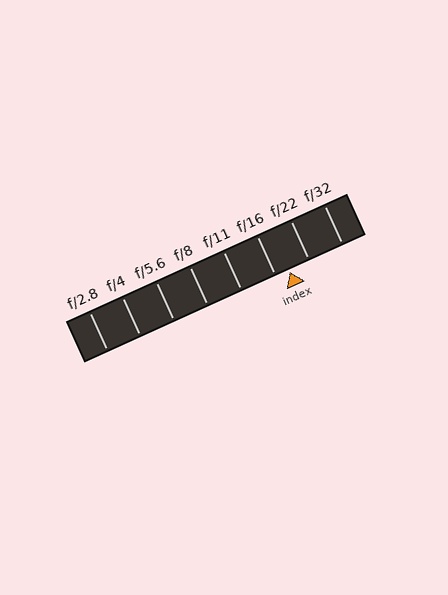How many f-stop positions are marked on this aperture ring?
There are 8 f-stop positions marked.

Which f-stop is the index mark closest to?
The index mark is closest to f/16.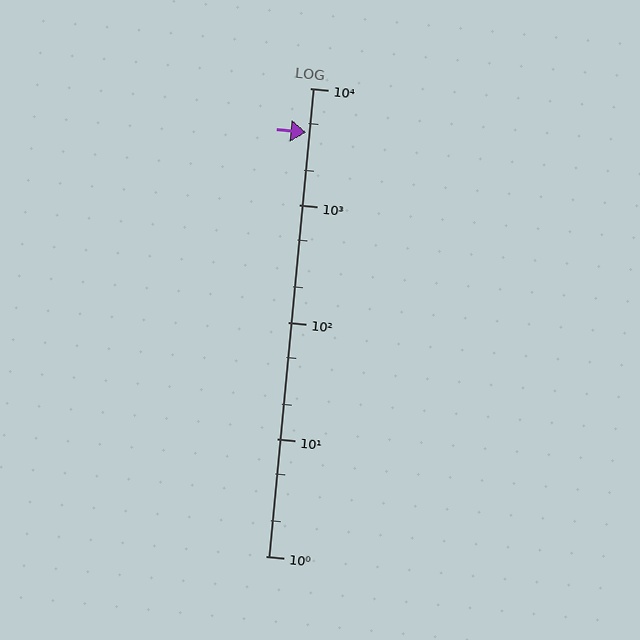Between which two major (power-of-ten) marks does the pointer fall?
The pointer is between 1000 and 10000.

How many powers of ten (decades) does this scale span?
The scale spans 4 decades, from 1 to 10000.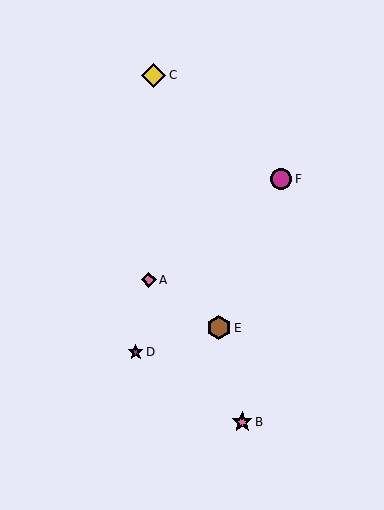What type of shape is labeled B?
Shape B is a pink star.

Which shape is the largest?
The yellow diamond (labeled C) is the largest.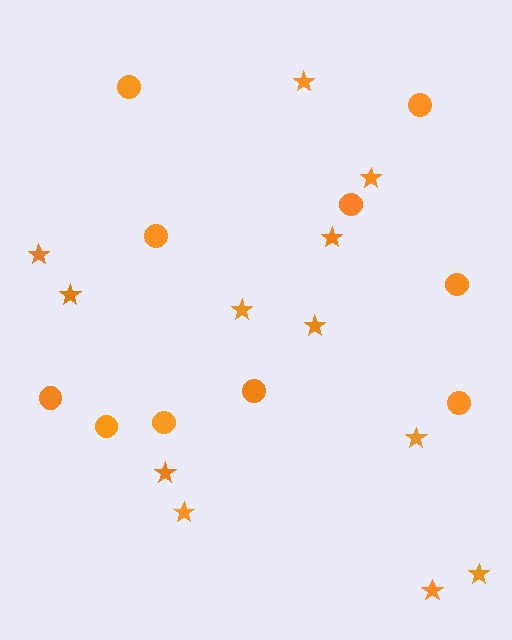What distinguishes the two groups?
There are 2 groups: one group of stars (12) and one group of circles (10).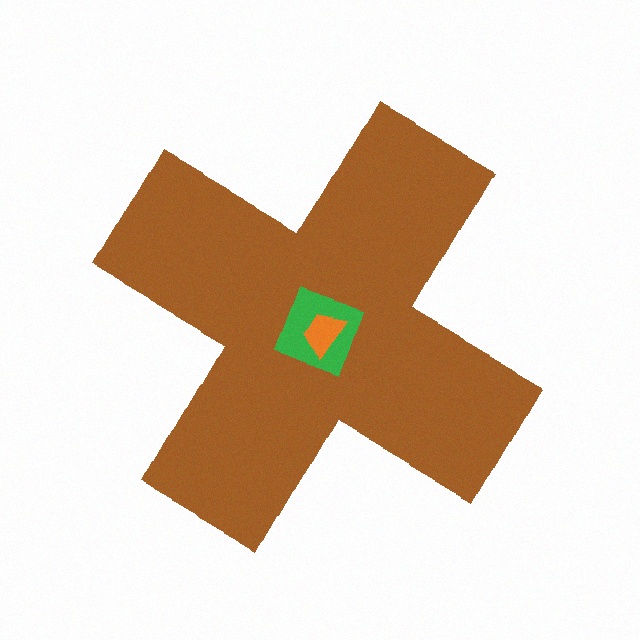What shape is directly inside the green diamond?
The orange trapezoid.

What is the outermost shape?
The brown cross.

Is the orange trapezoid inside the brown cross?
Yes.